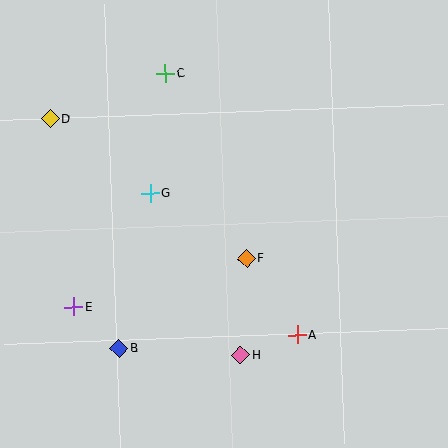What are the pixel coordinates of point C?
Point C is at (165, 74).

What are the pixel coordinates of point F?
Point F is at (247, 258).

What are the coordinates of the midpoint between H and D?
The midpoint between H and D is at (145, 237).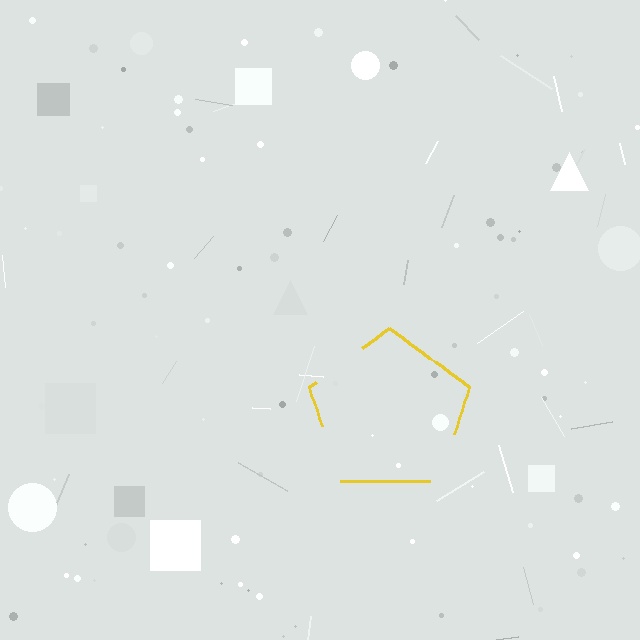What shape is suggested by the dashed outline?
The dashed outline suggests a pentagon.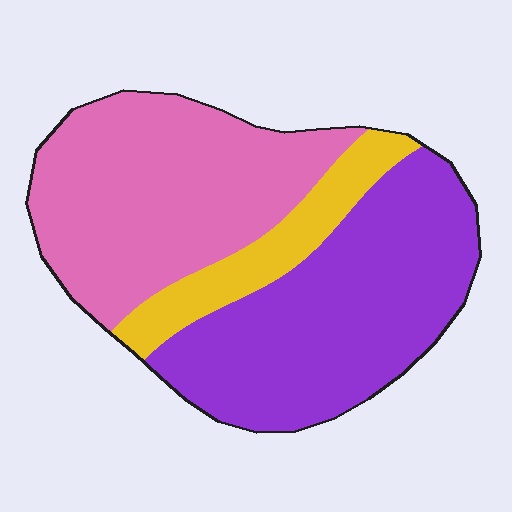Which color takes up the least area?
Yellow, at roughly 15%.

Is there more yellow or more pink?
Pink.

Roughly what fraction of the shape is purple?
Purple takes up between a quarter and a half of the shape.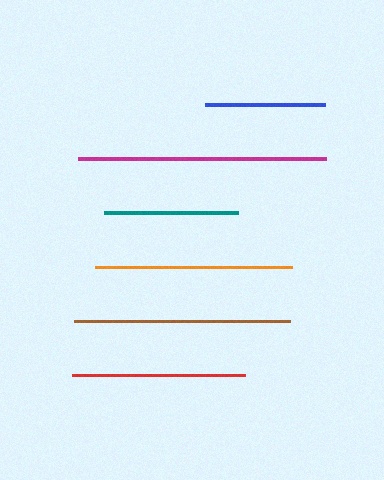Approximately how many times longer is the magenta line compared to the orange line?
The magenta line is approximately 1.3 times the length of the orange line.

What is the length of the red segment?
The red segment is approximately 173 pixels long.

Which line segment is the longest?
The magenta line is the longest at approximately 248 pixels.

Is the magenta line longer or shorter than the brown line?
The magenta line is longer than the brown line.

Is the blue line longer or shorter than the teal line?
The teal line is longer than the blue line.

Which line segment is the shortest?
The blue line is the shortest at approximately 121 pixels.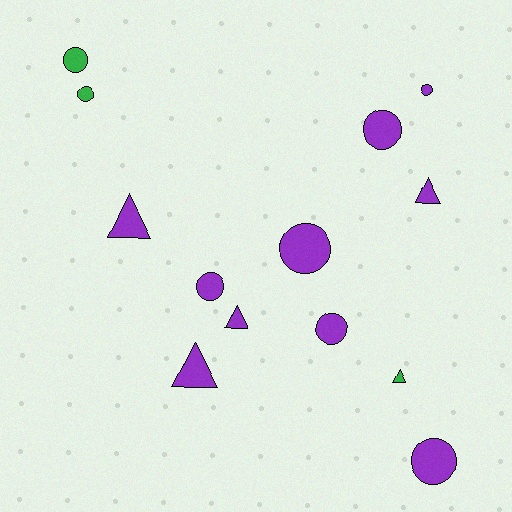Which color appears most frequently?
Purple, with 10 objects.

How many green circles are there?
There are 2 green circles.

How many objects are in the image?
There are 13 objects.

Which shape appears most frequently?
Circle, with 8 objects.